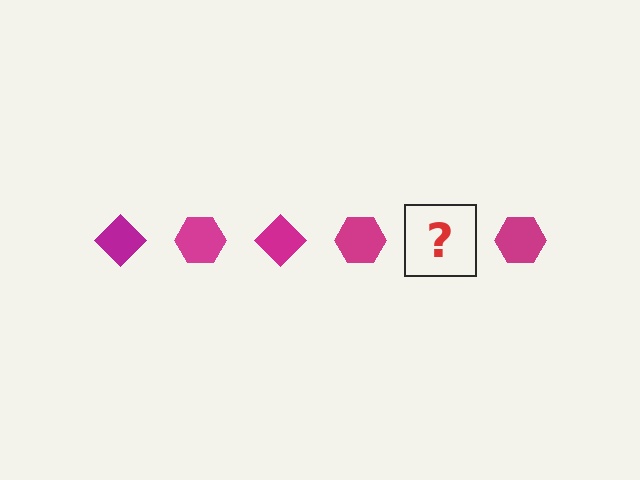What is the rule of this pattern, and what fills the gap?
The rule is that the pattern cycles through diamond, hexagon shapes in magenta. The gap should be filled with a magenta diamond.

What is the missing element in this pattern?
The missing element is a magenta diamond.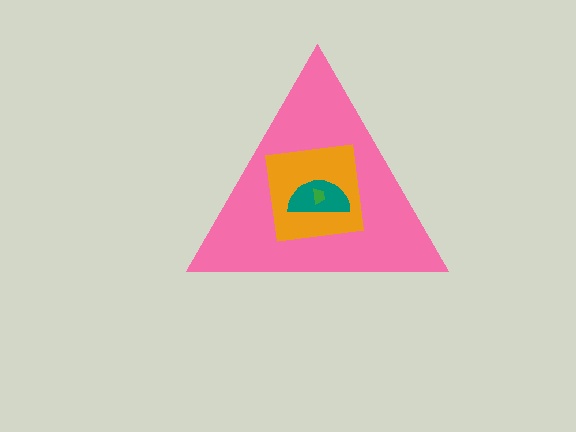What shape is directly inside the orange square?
The teal semicircle.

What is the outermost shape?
The pink triangle.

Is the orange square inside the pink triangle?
Yes.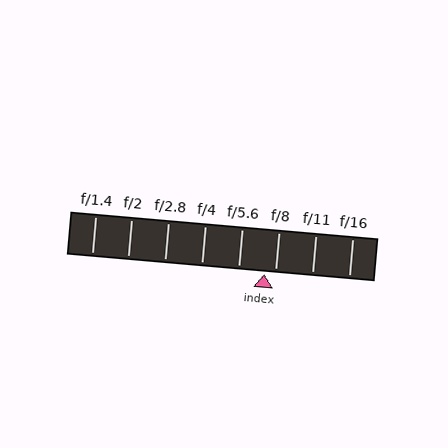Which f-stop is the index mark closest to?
The index mark is closest to f/8.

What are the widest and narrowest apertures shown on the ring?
The widest aperture shown is f/1.4 and the narrowest is f/16.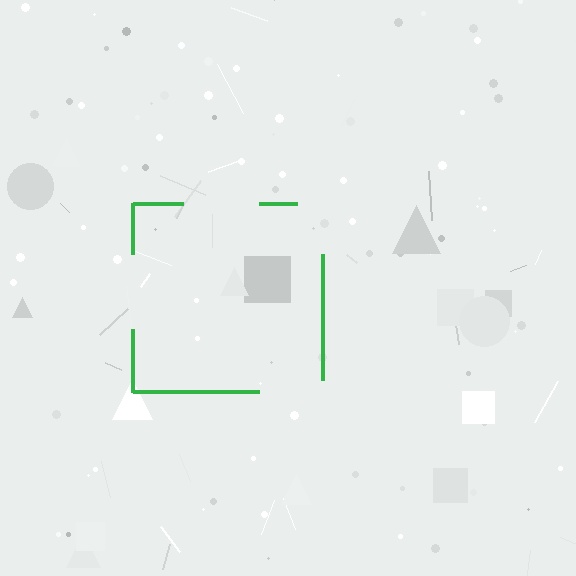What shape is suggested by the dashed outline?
The dashed outline suggests a square.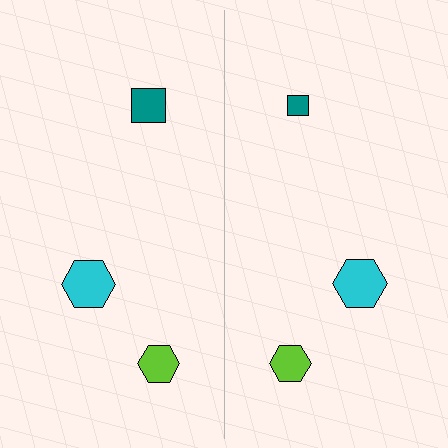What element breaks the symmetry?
The teal square on the right side has a different size than its mirror counterpart.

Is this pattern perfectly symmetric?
No, the pattern is not perfectly symmetric. The teal square on the right side has a different size than its mirror counterpart.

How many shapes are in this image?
There are 6 shapes in this image.